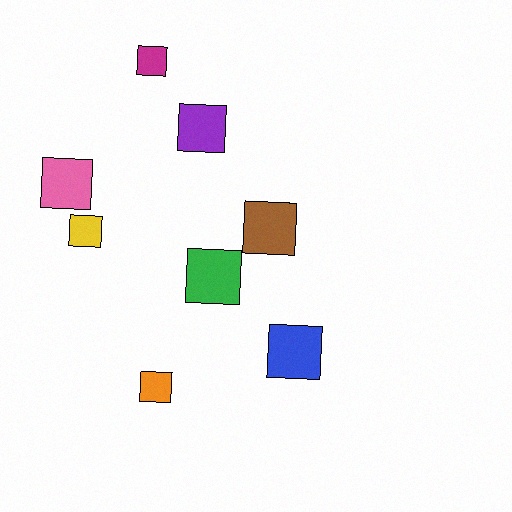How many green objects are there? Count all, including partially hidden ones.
There is 1 green object.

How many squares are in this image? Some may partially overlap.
There are 8 squares.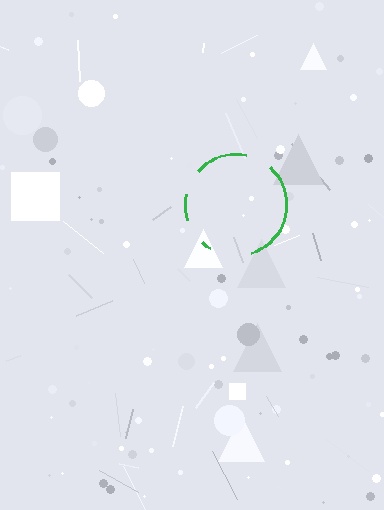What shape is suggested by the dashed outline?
The dashed outline suggests a circle.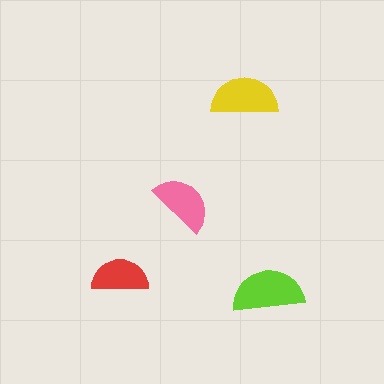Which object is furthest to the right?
The lime semicircle is rightmost.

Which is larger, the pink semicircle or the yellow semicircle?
The yellow one.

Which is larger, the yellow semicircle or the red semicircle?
The yellow one.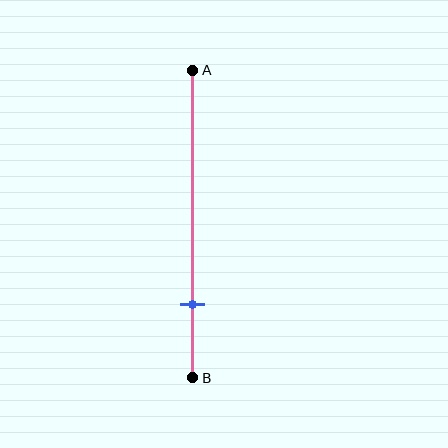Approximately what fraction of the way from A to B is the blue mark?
The blue mark is approximately 75% of the way from A to B.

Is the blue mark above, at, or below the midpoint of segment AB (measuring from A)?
The blue mark is below the midpoint of segment AB.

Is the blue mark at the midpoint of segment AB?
No, the mark is at about 75% from A, not at the 50% midpoint.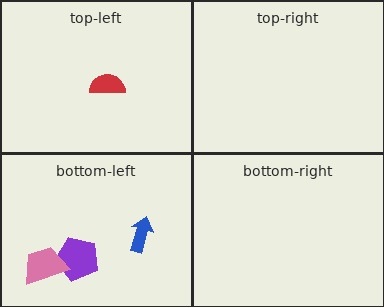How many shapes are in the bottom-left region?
3.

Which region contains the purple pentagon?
The bottom-left region.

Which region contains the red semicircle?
The top-left region.